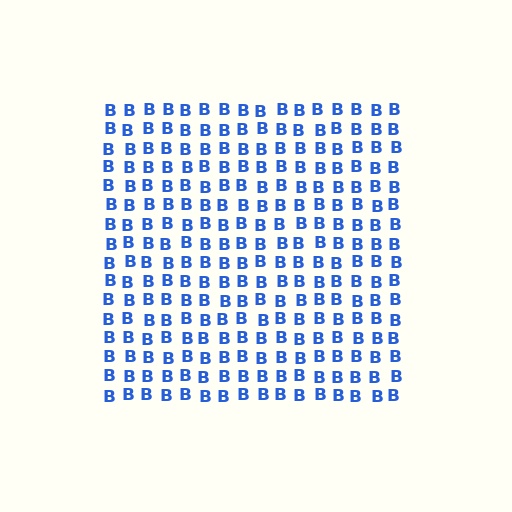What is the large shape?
The large shape is a square.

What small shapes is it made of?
It is made of small letter B's.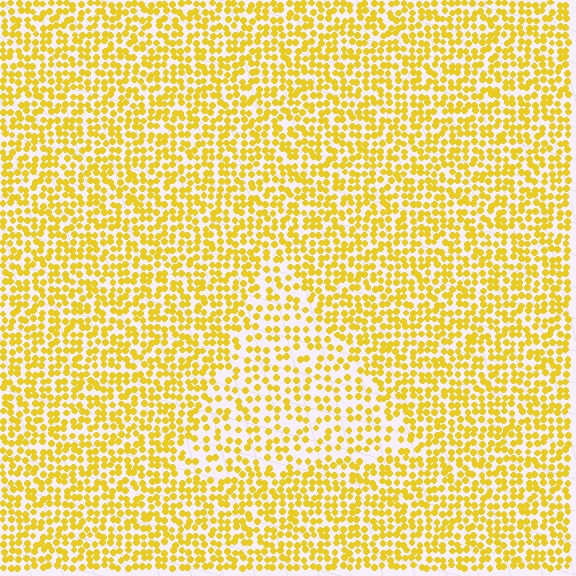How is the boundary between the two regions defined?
The boundary is defined by a change in element density (approximately 1.7x ratio). All elements are the same color, size, and shape.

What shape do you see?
I see a triangle.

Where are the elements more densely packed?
The elements are more densely packed outside the triangle boundary.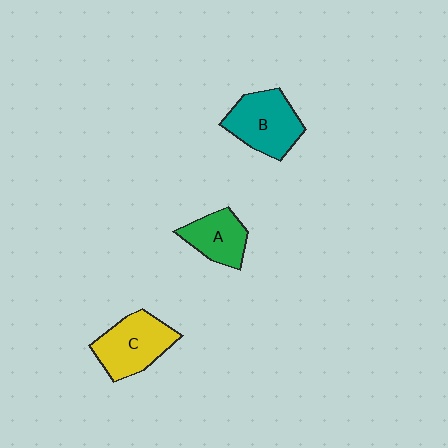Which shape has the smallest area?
Shape A (green).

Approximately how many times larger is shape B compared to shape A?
Approximately 1.4 times.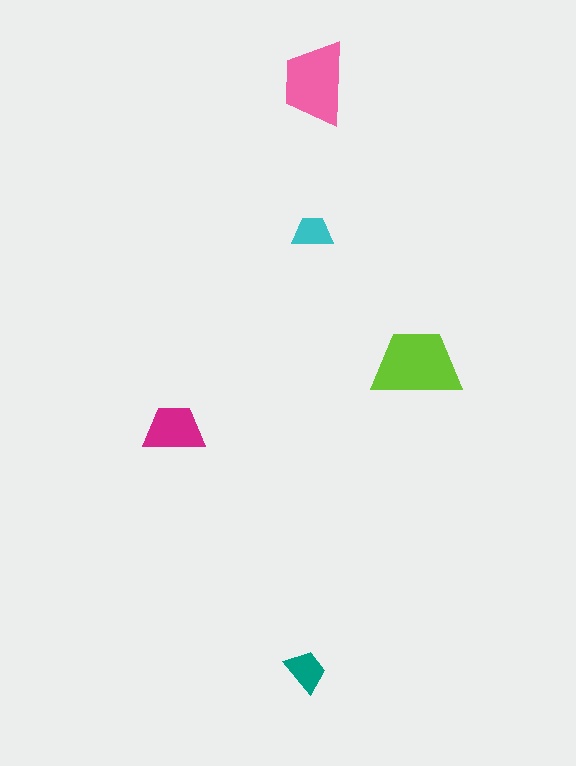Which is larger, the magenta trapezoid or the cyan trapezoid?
The magenta one.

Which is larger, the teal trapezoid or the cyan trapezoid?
The teal one.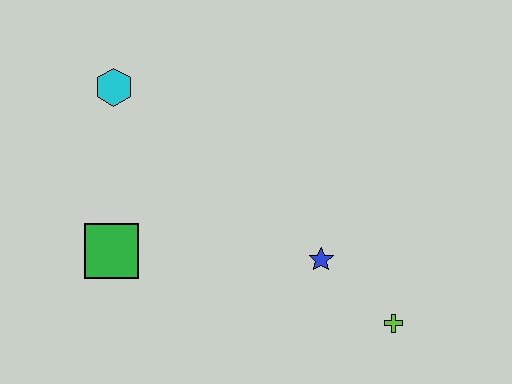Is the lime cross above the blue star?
No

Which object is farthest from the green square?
The lime cross is farthest from the green square.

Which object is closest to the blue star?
The lime cross is closest to the blue star.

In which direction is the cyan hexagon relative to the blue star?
The cyan hexagon is to the left of the blue star.